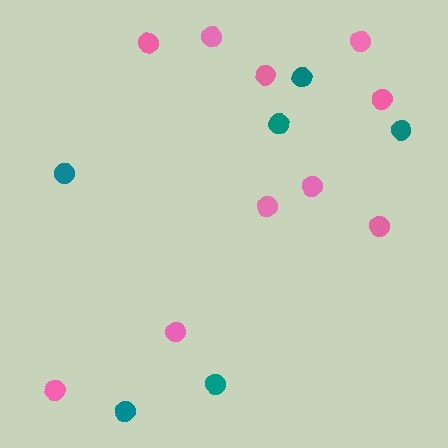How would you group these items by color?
There are 2 groups: one group of pink circles (10) and one group of teal circles (6).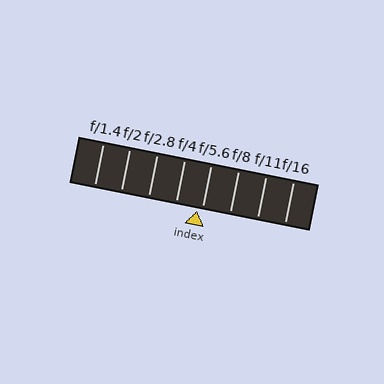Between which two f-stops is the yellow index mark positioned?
The index mark is between f/4 and f/5.6.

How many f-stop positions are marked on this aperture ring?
There are 8 f-stop positions marked.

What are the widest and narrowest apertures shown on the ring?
The widest aperture shown is f/1.4 and the narrowest is f/16.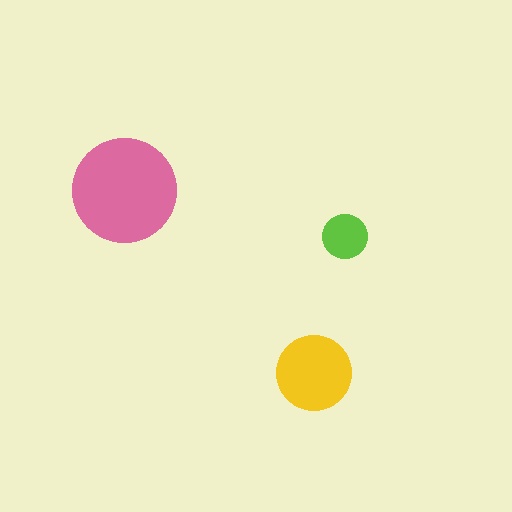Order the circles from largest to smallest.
the pink one, the yellow one, the lime one.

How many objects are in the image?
There are 3 objects in the image.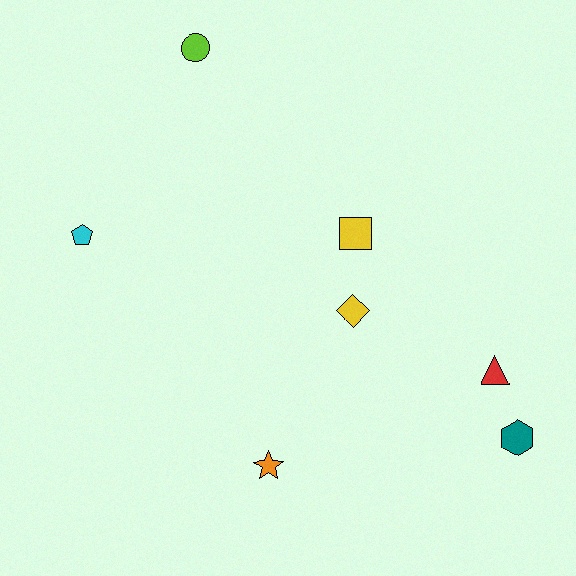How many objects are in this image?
There are 7 objects.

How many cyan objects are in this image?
There is 1 cyan object.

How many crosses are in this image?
There are no crosses.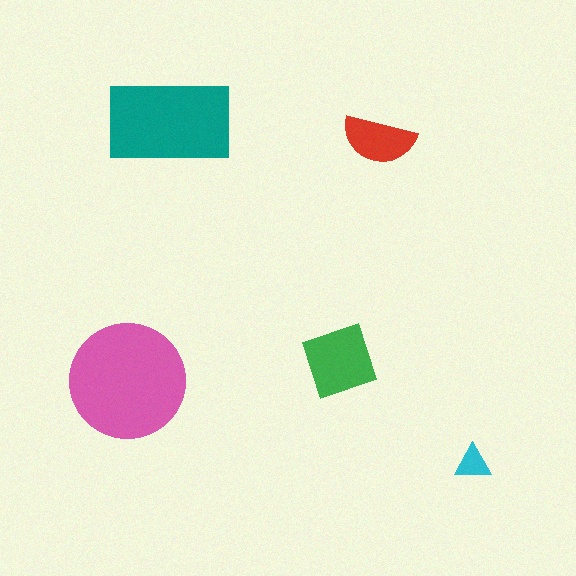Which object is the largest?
The pink circle.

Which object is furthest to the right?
The cyan triangle is rightmost.